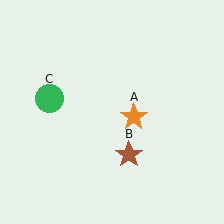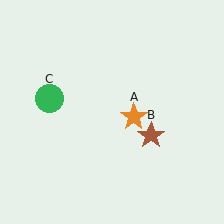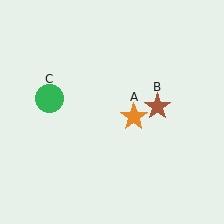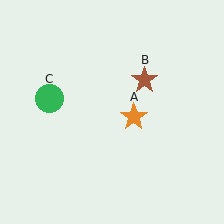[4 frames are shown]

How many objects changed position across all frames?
1 object changed position: brown star (object B).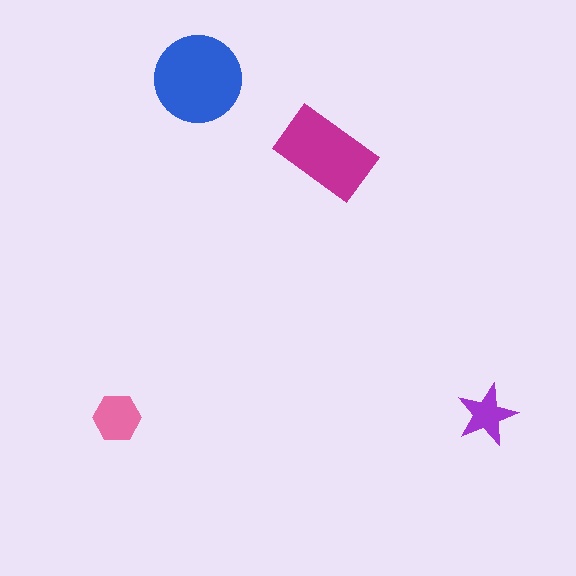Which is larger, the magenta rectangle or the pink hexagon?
The magenta rectangle.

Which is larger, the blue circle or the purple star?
The blue circle.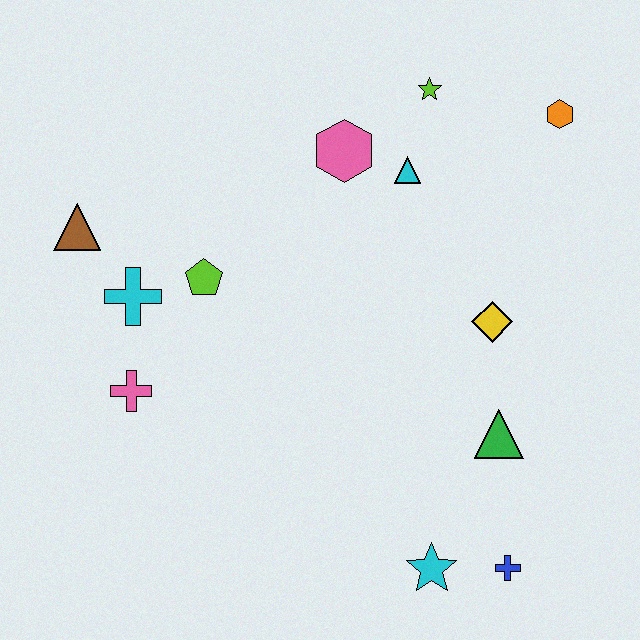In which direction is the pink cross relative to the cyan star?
The pink cross is to the left of the cyan star.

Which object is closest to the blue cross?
The cyan star is closest to the blue cross.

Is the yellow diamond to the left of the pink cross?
No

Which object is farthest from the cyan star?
The brown triangle is farthest from the cyan star.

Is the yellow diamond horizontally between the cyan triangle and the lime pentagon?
No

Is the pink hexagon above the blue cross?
Yes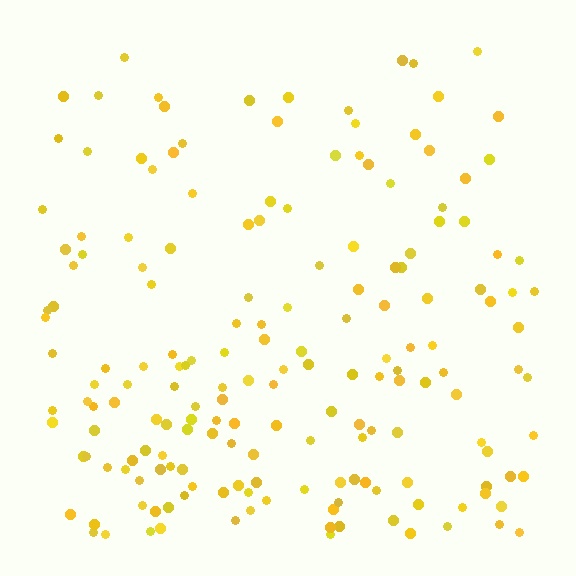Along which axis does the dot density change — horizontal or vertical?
Vertical.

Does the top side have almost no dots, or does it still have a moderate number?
Still a moderate number, just noticeably fewer than the bottom.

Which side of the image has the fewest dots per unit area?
The top.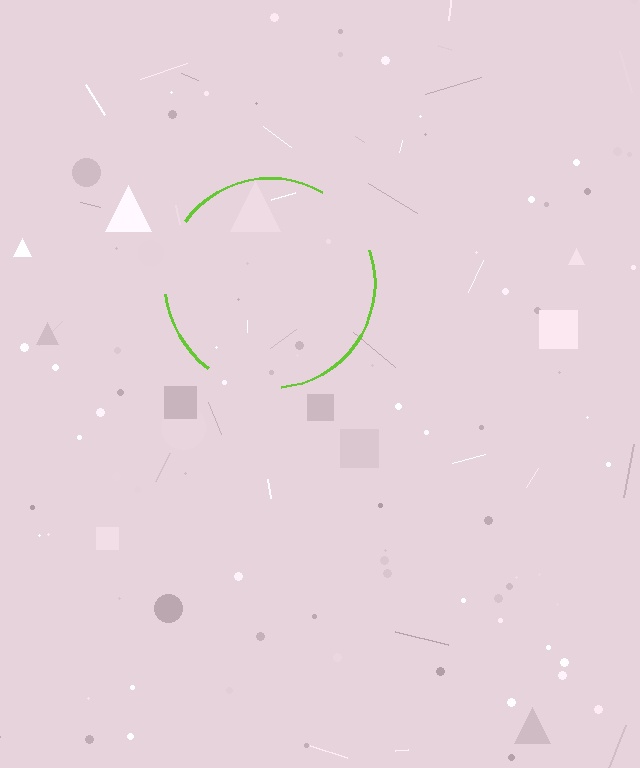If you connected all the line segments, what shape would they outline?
They would outline a circle.